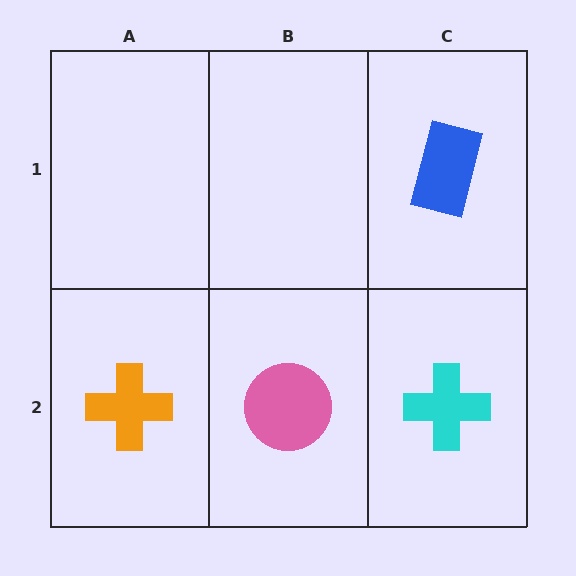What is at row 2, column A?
An orange cross.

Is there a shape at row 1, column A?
No, that cell is empty.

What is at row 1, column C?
A blue rectangle.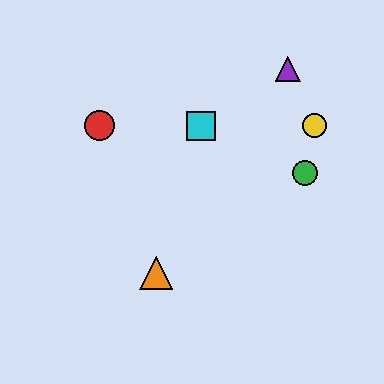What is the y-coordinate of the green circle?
The green circle is at y≈173.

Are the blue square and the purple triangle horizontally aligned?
No, the blue square is at y≈126 and the purple triangle is at y≈69.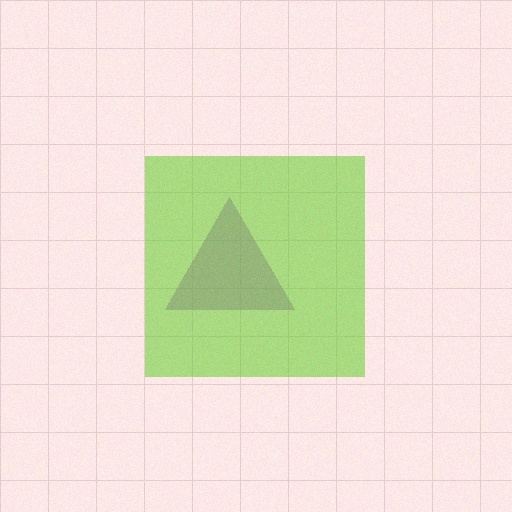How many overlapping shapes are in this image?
There are 2 overlapping shapes in the image.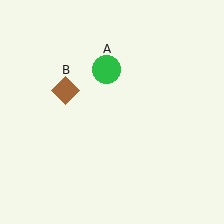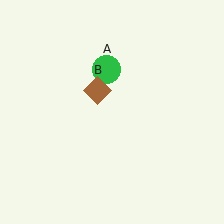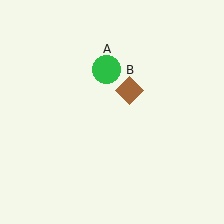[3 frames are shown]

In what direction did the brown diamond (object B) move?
The brown diamond (object B) moved right.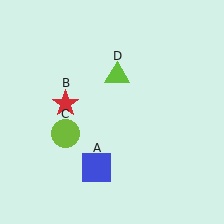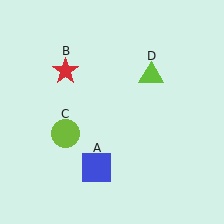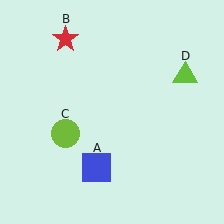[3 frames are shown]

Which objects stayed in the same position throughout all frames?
Blue square (object A) and lime circle (object C) remained stationary.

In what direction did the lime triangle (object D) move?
The lime triangle (object D) moved right.